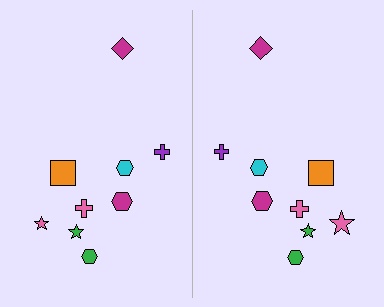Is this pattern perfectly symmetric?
No, the pattern is not perfectly symmetric. The pink star on the right side has a different size than its mirror counterpart.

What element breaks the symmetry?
The pink star on the right side has a different size than its mirror counterpart.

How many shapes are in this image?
There are 18 shapes in this image.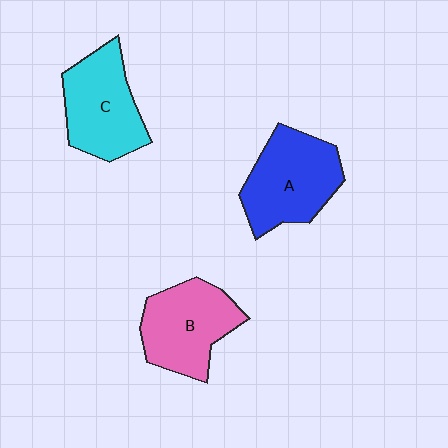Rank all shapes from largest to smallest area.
From largest to smallest: A (blue), B (pink), C (cyan).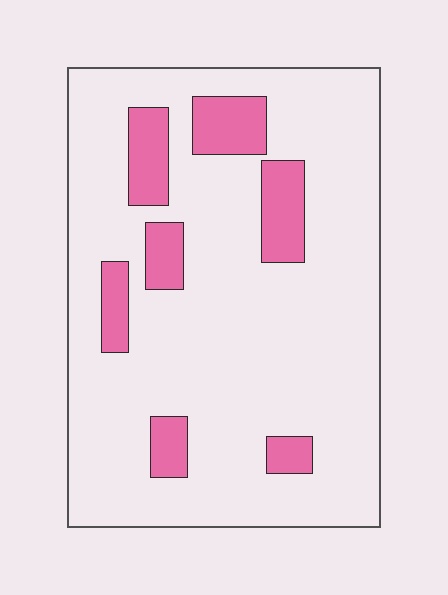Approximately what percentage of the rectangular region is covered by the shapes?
Approximately 15%.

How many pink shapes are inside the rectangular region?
7.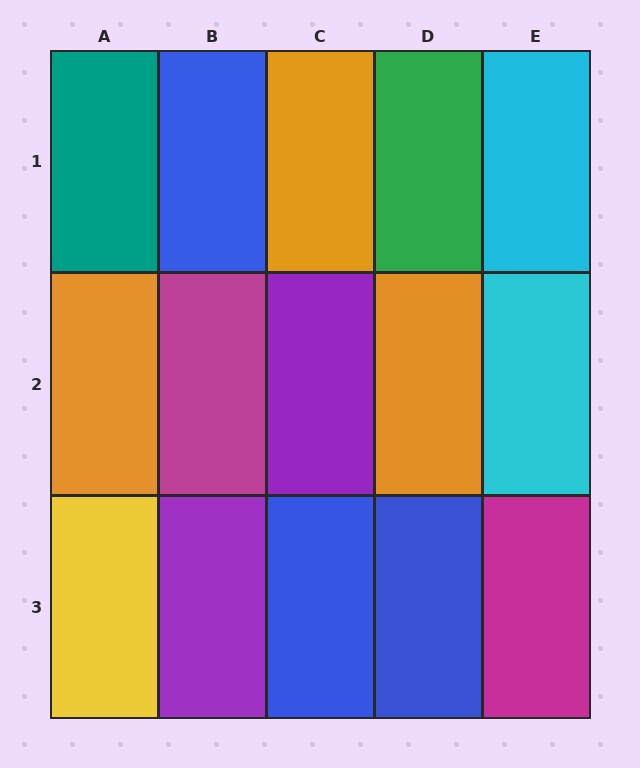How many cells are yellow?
1 cell is yellow.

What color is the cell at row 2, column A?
Orange.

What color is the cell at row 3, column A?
Yellow.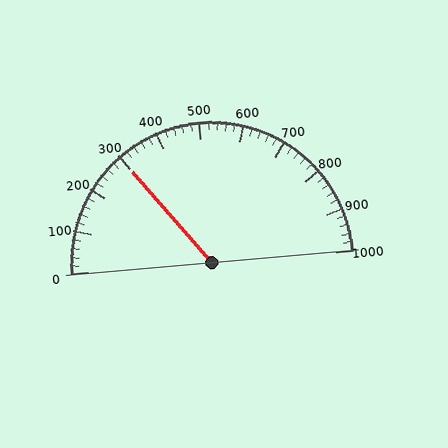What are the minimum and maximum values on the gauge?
The gauge ranges from 0 to 1000.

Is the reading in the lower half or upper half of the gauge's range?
The reading is in the lower half of the range (0 to 1000).